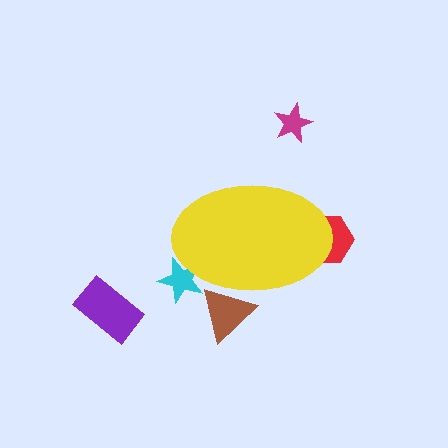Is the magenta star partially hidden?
No, the magenta star is fully visible.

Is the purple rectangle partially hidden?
No, the purple rectangle is fully visible.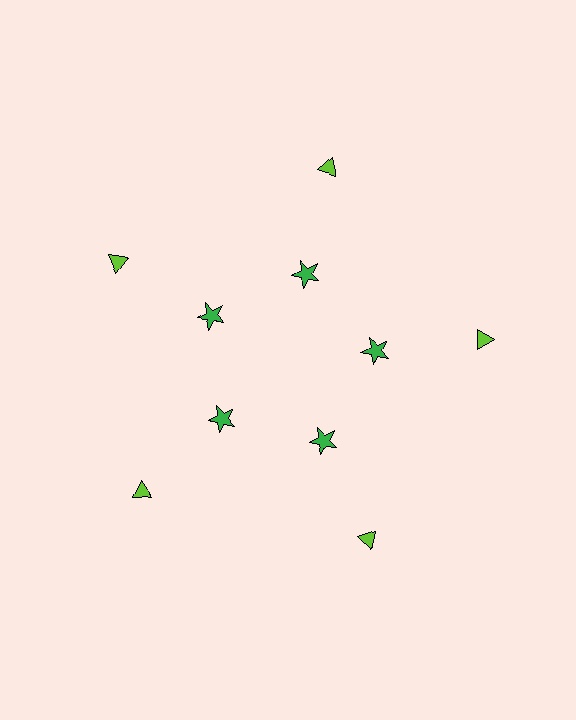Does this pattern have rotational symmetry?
Yes, this pattern has 5-fold rotational symmetry. It looks the same after rotating 72 degrees around the center.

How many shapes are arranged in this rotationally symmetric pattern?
There are 10 shapes, arranged in 5 groups of 2.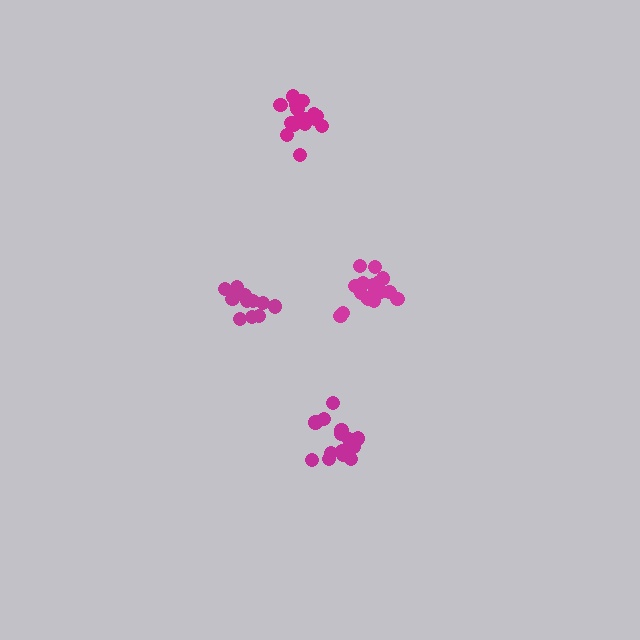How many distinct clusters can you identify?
There are 4 distinct clusters.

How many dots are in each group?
Group 1: 11 dots, Group 2: 15 dots, Group 3: 17 dots, Group 4: 17 dots (60 total).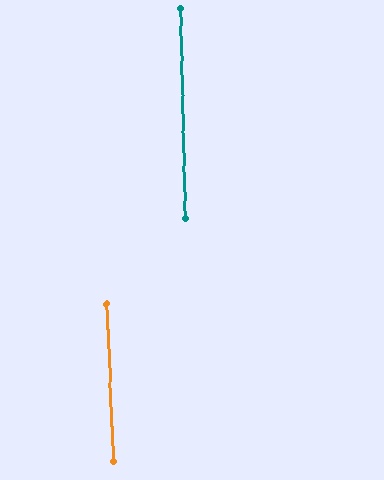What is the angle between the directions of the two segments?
Approximately 1 degree.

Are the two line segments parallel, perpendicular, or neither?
Parallel — their directions differ by only 1.4°.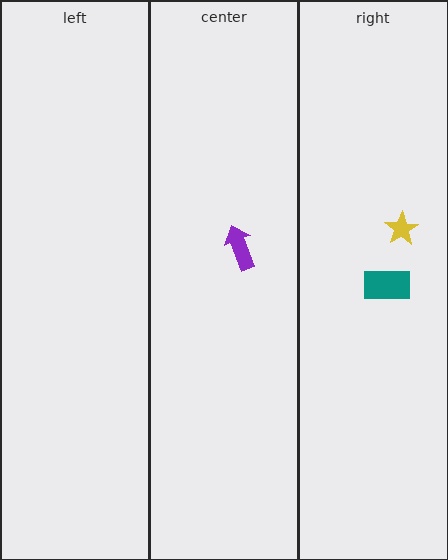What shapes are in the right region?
The yellow star, the teal rectangle.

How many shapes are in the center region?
1.